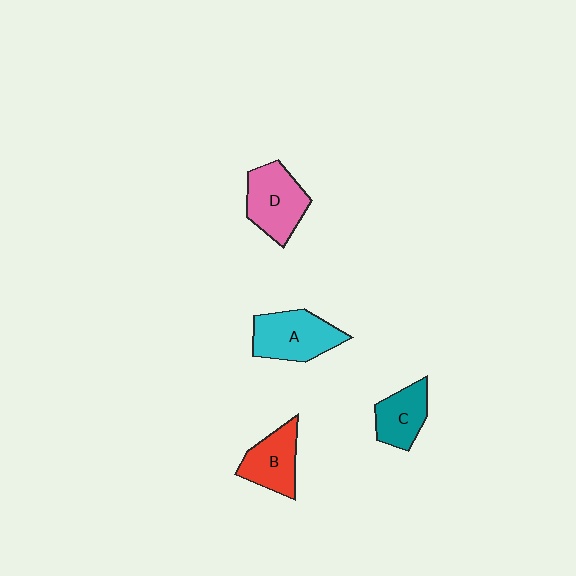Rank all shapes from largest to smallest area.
From largest to smallest: A (cyan), D (pink), B (red), C (teal).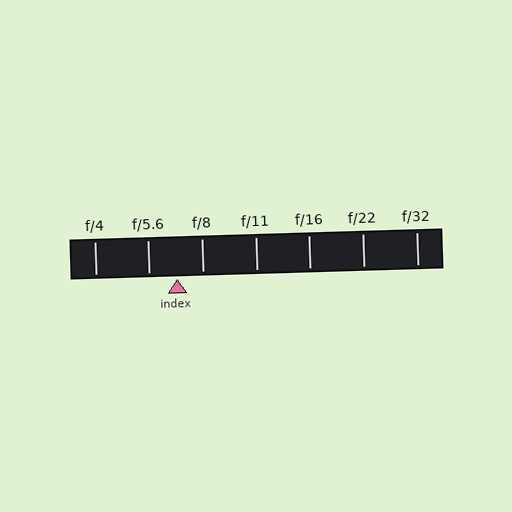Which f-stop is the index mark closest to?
The index mark is closest to f/8.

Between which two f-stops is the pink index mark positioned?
The index mark is between f/5.6 and f/8.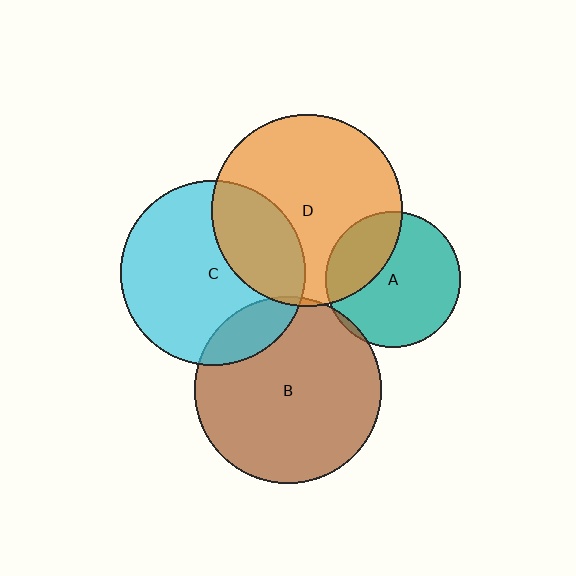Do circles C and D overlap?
Yes.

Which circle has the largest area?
Circle D (orange).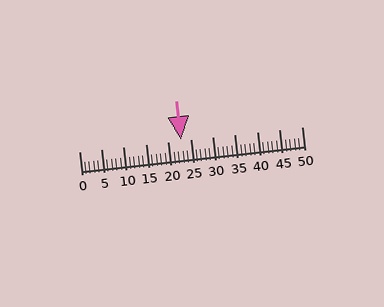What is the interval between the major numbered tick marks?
The major tick marks are spaced 5 units apart.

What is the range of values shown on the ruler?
The ruler shows values from 0 to 50.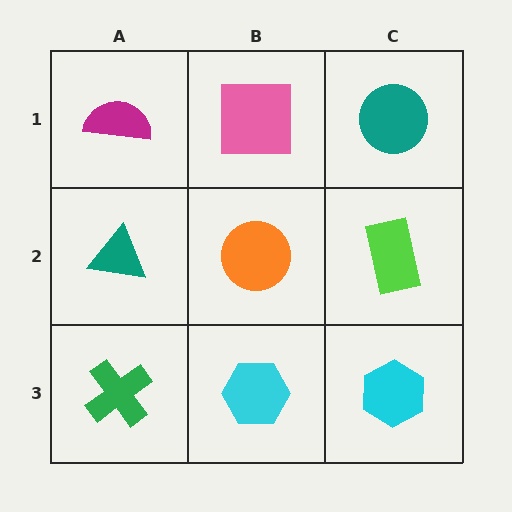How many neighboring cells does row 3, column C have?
2.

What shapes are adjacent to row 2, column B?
A pink square (row 1, column B), a cyan hexagon (row 3, column B), a teal triangle (row 2, column A), a lime rectangle (row 2, column C).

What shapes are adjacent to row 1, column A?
A teal triangle (row 2, column A), a pink square (row 1, column B).